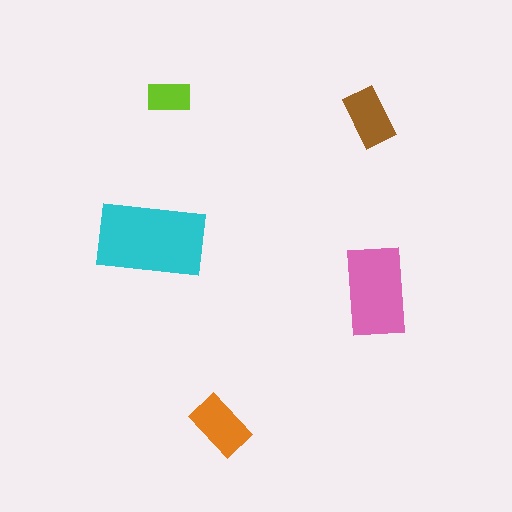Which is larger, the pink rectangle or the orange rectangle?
The pink one.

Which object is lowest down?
The orange rectangle is bottommost.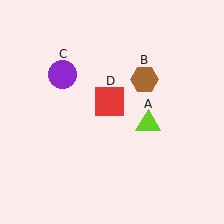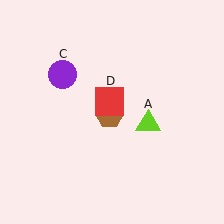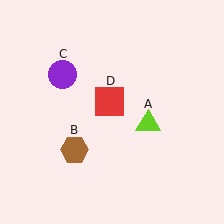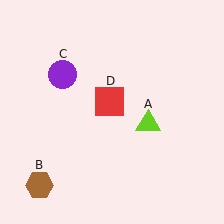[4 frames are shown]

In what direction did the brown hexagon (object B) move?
The brown hexagon (object B) moved down and to the left.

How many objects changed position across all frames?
1 object changed position: brown hexagon (object B).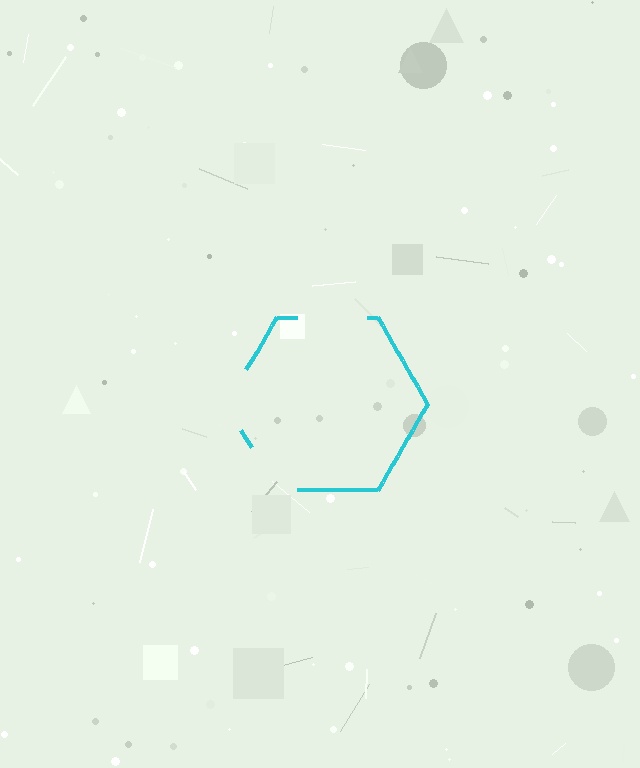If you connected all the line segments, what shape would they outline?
They would outline a hexagon.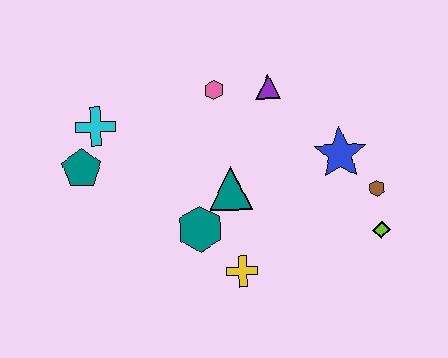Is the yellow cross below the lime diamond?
Yes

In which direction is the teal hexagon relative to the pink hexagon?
The teal hexagon is below the pink hexagon.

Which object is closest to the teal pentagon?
The cyan cross is closest to the teal pentagon.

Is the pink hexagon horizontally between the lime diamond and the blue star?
No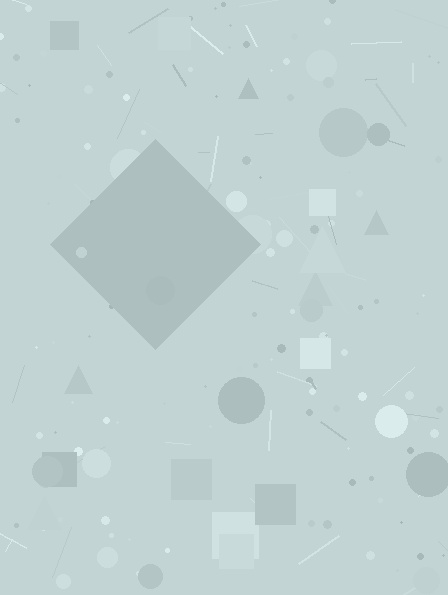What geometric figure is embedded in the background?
A diamond is embedded in the background.